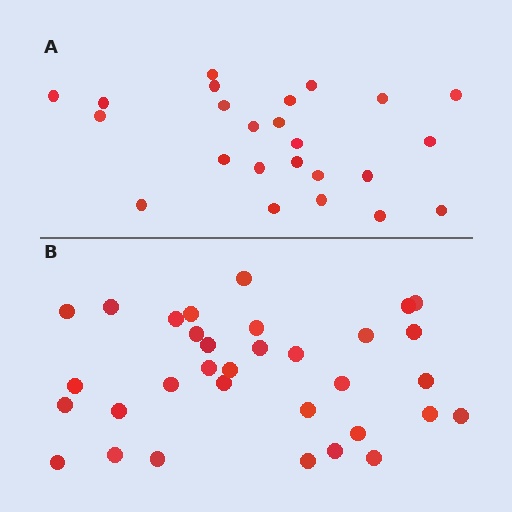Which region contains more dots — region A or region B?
Region B (the bottom region) has more dots.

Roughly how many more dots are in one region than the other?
Region B has roughly 8 or so more dots than region A.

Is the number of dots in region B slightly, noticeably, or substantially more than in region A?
Region B has noticeably more, but not dramatically so. The ratio is roughly 1.4 to 1.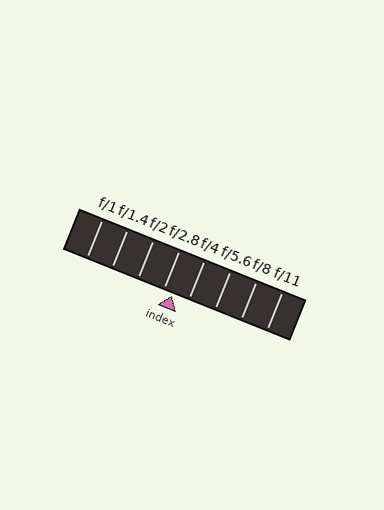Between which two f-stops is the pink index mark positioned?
The index mark is between f/2.8 and f/4.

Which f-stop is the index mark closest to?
The index mark is closest to f/2.8.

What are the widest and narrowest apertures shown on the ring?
The widest aperture shown is f/1 and the narrowest is f/11.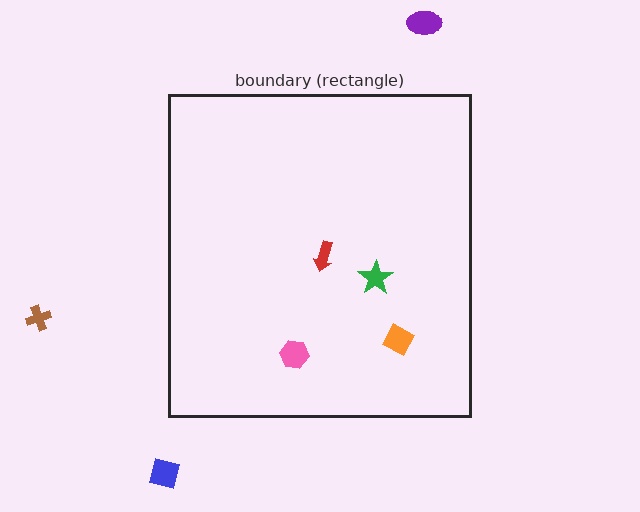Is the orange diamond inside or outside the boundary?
Inside.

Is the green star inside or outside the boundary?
Inside.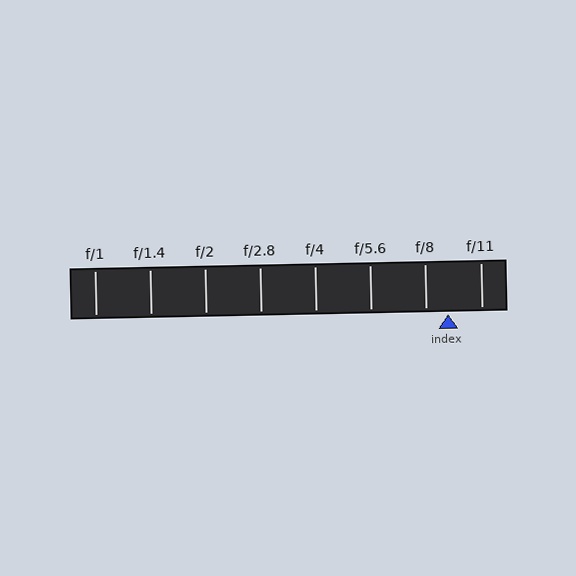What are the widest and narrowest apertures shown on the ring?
The widest aperture shown is f/1 and the narrowest is f/11.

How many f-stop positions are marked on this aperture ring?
There are 8 f-stop positions marked.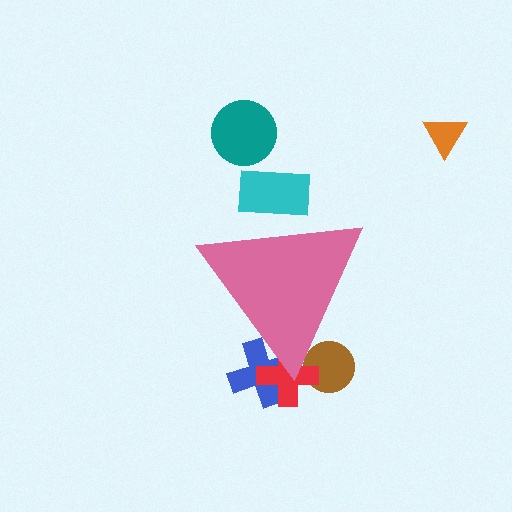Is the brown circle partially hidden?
Yes, the brown circle is partially hidden behind the pink triangle.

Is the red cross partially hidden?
Yes, the red cross is partially hidden behind the pink triangle.